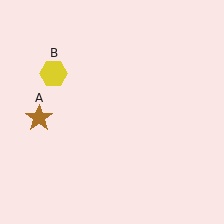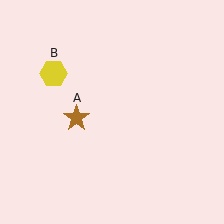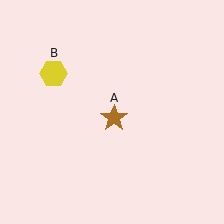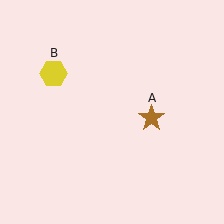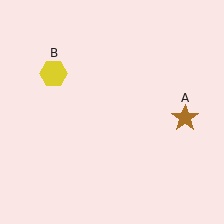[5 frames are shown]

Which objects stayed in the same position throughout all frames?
Yellow hexagon (object B) remained stationary.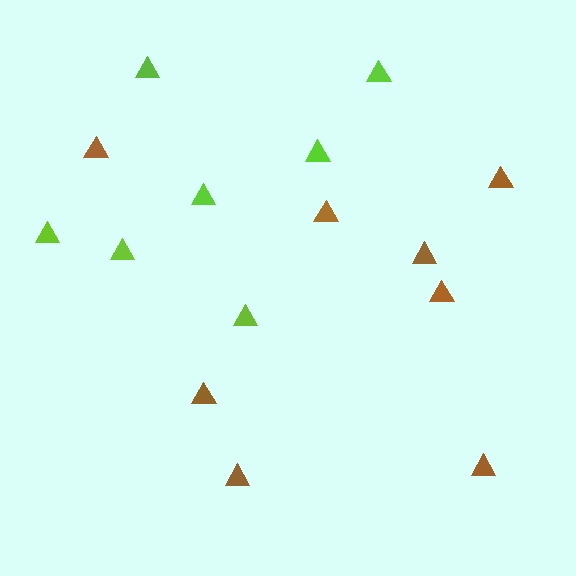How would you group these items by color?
There are 2 groups: one group of lime triangles (7) and one group of brown triangles (8).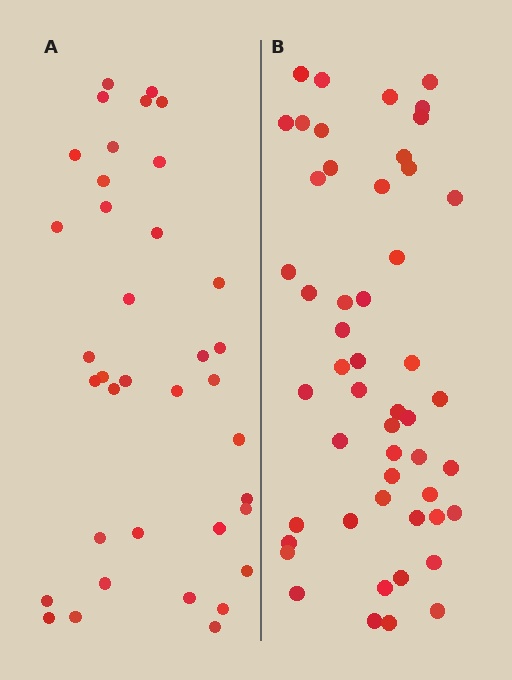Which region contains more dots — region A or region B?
Region B (the right region) has more dots.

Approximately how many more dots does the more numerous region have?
Region B has approximately 15 more dots than region A.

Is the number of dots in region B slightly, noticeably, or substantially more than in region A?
Region B has noticeably more, but not dramatically so. The ratio is roughly 1.4 to 1.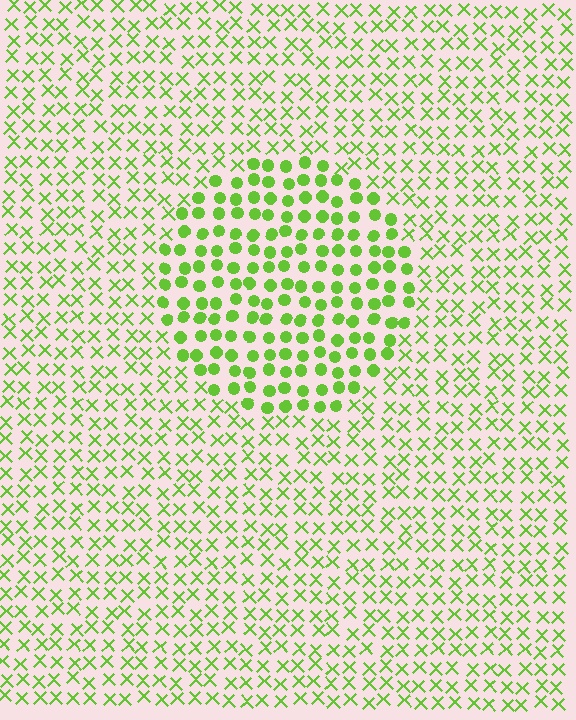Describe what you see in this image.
The image is filled with small lime elements arranged in a uniform grid. A circle-shaped region contains circles, while the surrounding area contains X marks. The boundary is defined purely by the change in element shape.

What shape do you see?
I see a circle.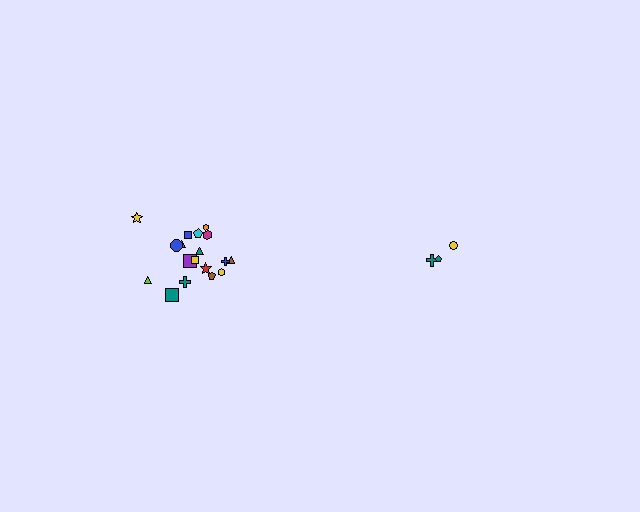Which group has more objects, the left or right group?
The left group.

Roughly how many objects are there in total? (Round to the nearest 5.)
Roughly 20 objects in total.